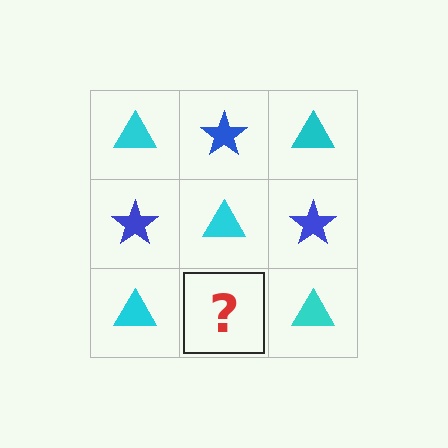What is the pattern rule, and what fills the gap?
The rule is that it alternates cyan triangle and blue star in a checkerboard pattern. The gap should be filled with a blue star.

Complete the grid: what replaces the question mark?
The question mark should be replaced with a blue star.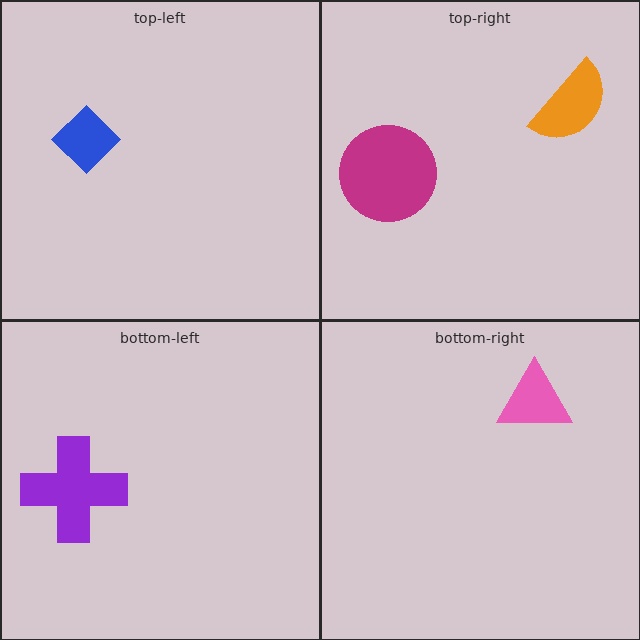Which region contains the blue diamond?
The top-left region.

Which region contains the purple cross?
The bottom-left region.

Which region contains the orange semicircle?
The top-right region.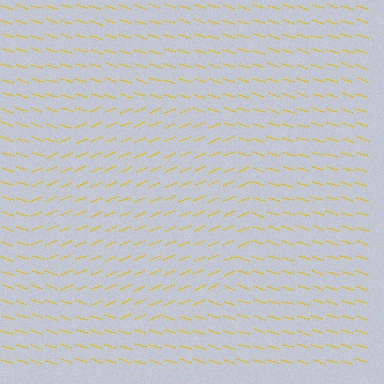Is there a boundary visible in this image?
Yes, there is a texture boundary formed by a change in line orientation.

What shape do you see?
I see a circle.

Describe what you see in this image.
The image is filled with small yellow line segments. A circle region in the image has lines oriented differently from the surrounding lines, creating a visible texture boundary.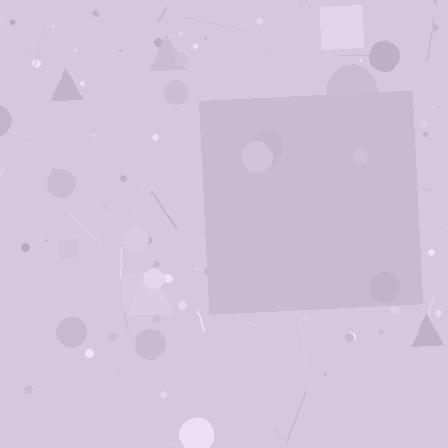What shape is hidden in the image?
A square is hidden in the image.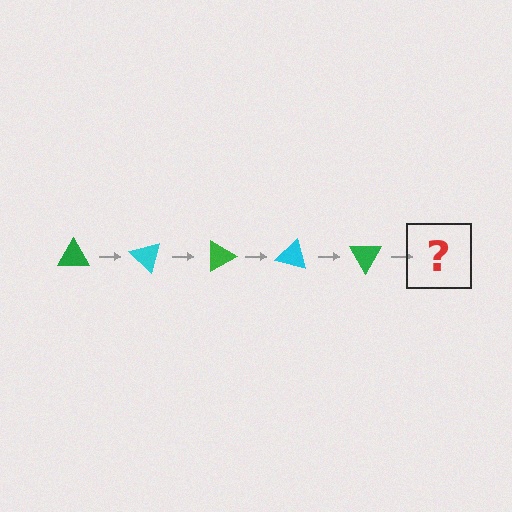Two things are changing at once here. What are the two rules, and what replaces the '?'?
The two rules are that it rotates 45 degrees each step and the color cycles through green and cyan. The '?' should be a cyan triangle, rotated 225 degrees from the start.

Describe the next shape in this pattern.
It should be a cyan triangle, rotated 225 degrees from the start.